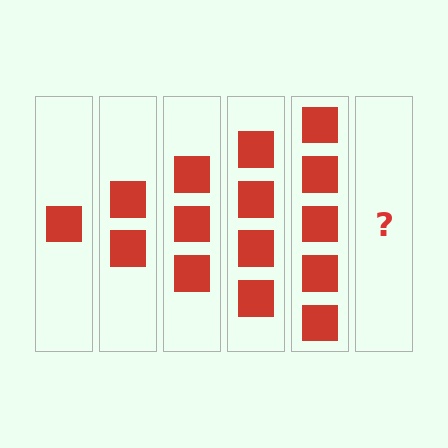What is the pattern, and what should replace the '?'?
The pattern is that each step adds one more square. The '?' should be 6 squares.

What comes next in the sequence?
The next element should be 6 squares.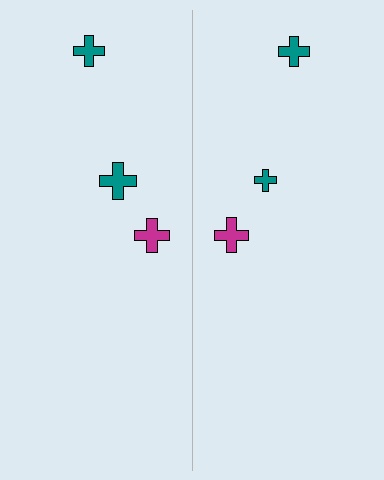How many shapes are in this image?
There are 6 shapes in this image.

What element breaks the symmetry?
The teal cross on the right side has a different size than its mirror counterpart.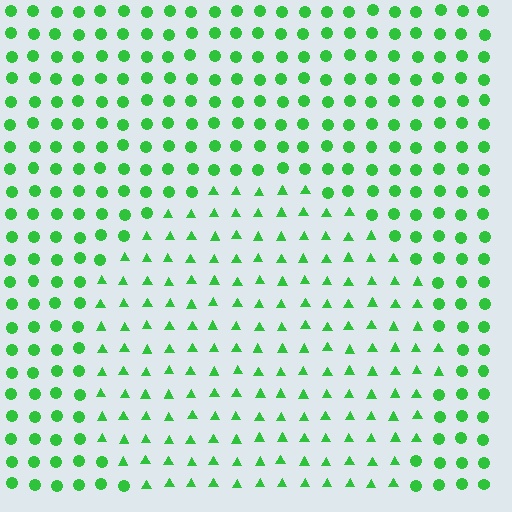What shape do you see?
I see a circle.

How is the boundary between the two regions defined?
The boundary is defined by a change in element shape: triangles inside vs. circles outside. All elements share the same color and spacing.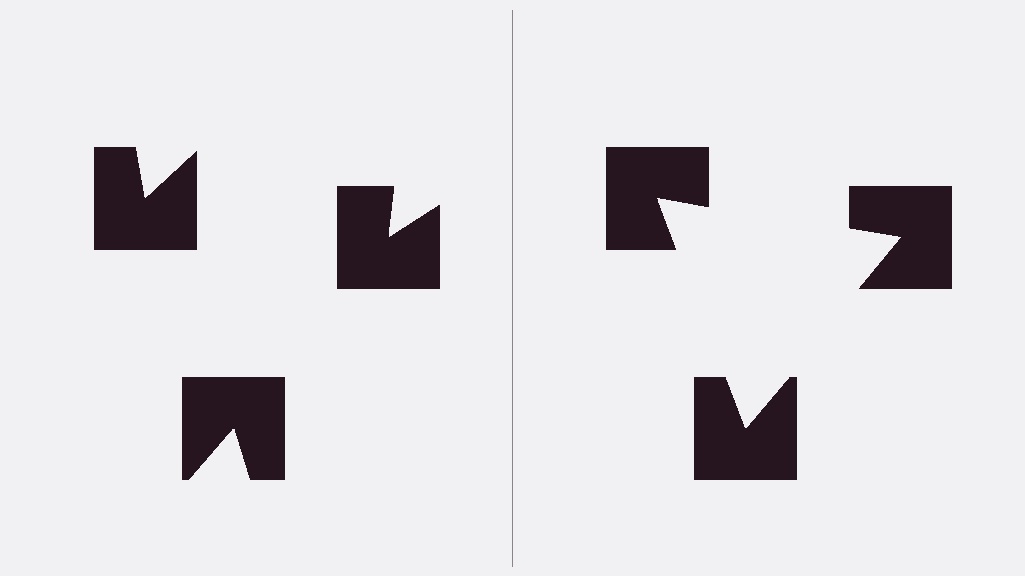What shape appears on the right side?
An illusory triangle.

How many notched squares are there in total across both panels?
6 — 3 on each side.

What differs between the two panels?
The notched squares are positioned identically on both sides; only the wedge orientations differ. On the right they align to a triangle; on the left they are misaligned.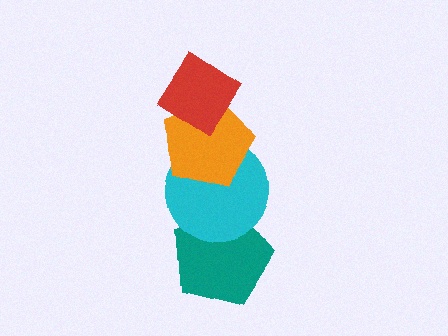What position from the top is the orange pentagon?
The orange pentagon is 2nd from the top.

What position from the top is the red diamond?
The red diamond is 1st from the top.